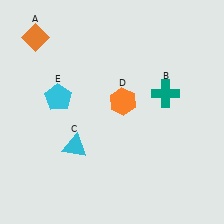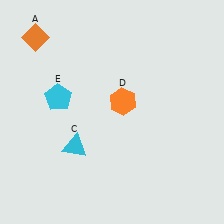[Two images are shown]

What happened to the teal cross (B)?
The teal cross (B) was removed in Image 2. It was in the top-right area of Image 1.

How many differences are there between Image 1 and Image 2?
There is 1 difference between the two images.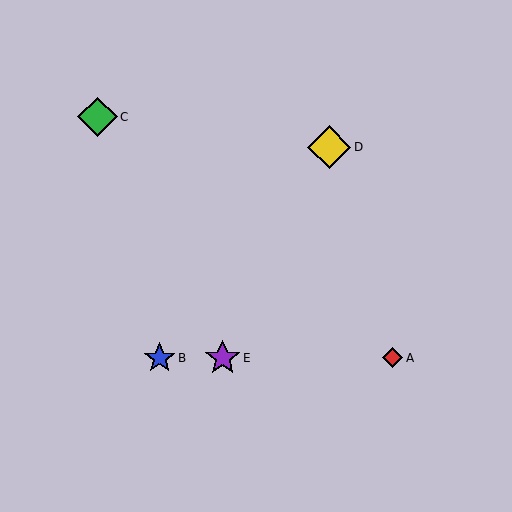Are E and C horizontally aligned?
No, E is at y≈358 and C is at y≈117.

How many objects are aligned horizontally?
3 objects (A, B, E) are aligned horizontally.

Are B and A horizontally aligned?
Yes, both are at y≈358.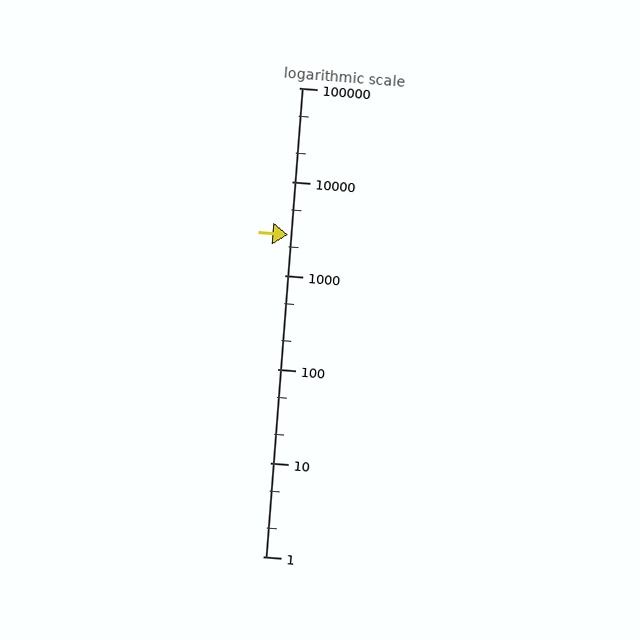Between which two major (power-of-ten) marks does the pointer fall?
The pointer is between 1000 and 10000.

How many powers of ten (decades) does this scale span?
The scale spans 5 decades, from 1 to 100000.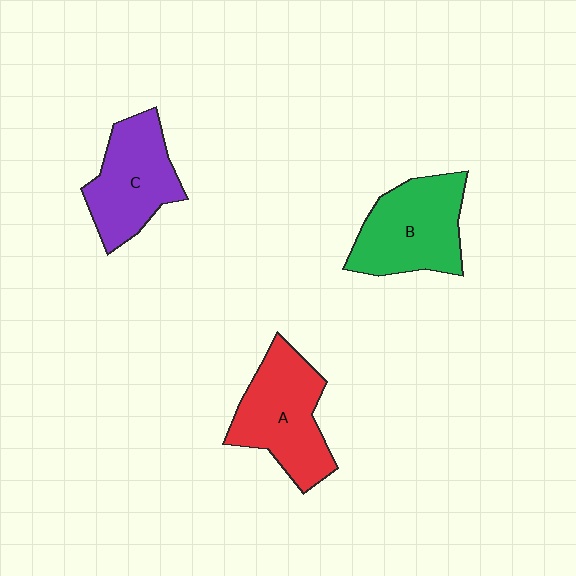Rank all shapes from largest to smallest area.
From largest to smallest: A (red), B (green), C (purple).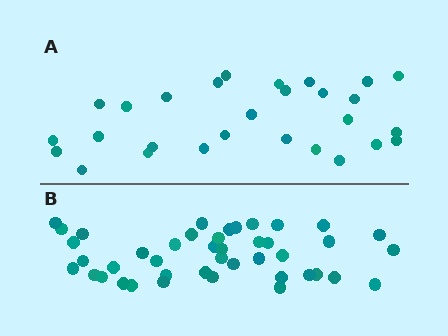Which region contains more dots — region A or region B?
Region B (the bottom region) has more dots.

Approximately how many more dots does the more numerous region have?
Region B has approximately 15 more dots than region A.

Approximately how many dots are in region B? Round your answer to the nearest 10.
About 40 dots. (The exact count is 43, which rounds to 40.)